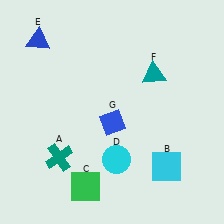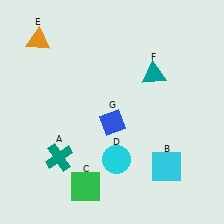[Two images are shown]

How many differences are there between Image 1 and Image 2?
There is 1 difference between the two images.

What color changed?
The triangle (E) changed from blue in Image 1 to orange in Image 2.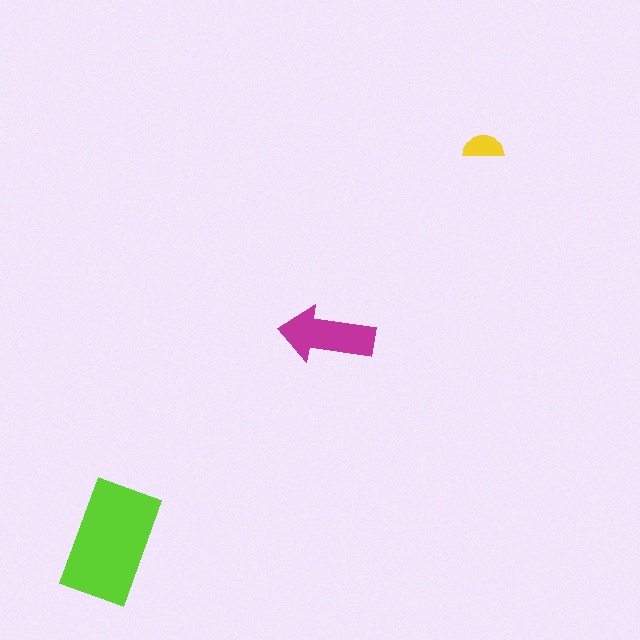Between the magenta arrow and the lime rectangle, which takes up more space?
The lime rectangle.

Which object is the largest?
The lime rectangle.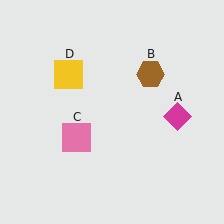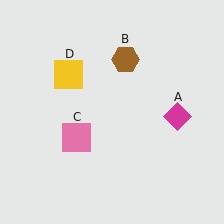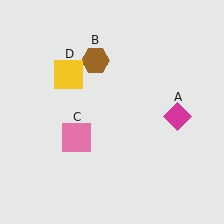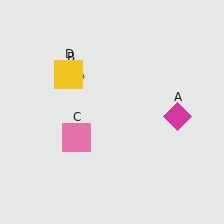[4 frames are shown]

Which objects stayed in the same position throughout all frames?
Magenta diamond (object A) and pink square (object C) and yellow square (object D) remained stationary.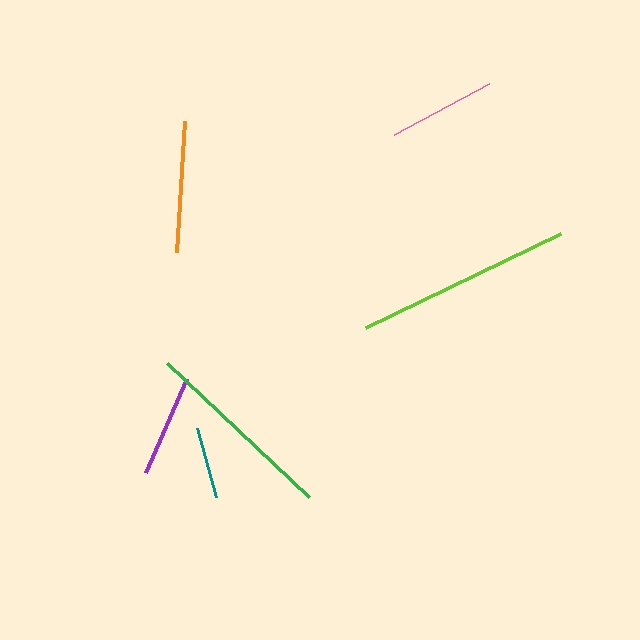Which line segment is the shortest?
The teal line is the shortest at approximately 71 pixels.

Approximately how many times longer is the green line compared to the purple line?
The green line is approximately 1.9 times the length of the purple line.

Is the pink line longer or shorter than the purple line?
The pink line is longer than the purple line.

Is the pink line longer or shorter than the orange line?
The orange line is longer than the pink line.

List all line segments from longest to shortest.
From longest to shortest: lime, green, orange, pink, purple, teal.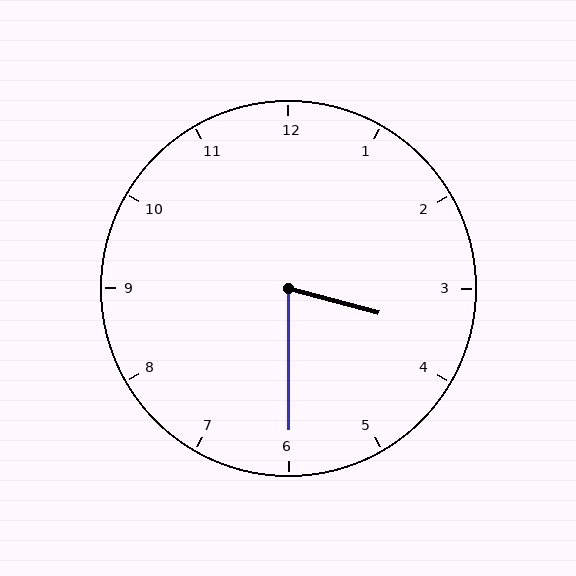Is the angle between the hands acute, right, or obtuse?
It is acute.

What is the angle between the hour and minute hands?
Approximately 75 degrees.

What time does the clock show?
3:30.